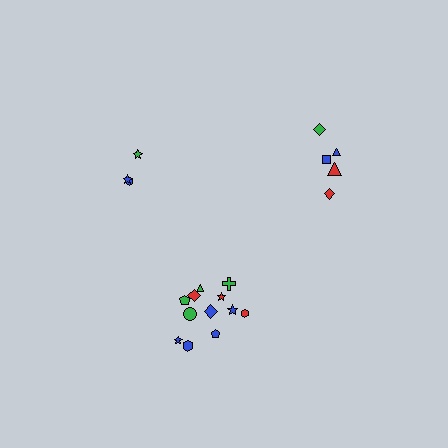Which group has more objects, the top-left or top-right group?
The top-right group.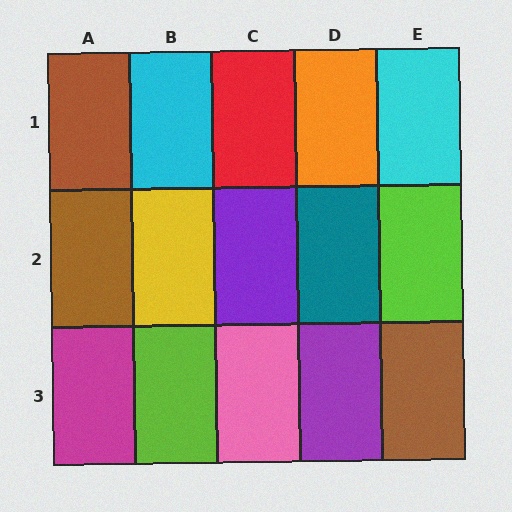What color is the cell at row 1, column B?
Cyan.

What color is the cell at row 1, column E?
Cyan.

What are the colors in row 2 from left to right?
Brown, yellow, purple, teal, lime.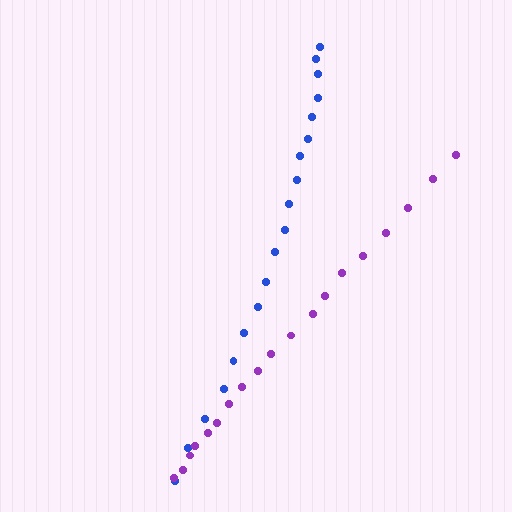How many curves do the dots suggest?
There are 2 distinct paths.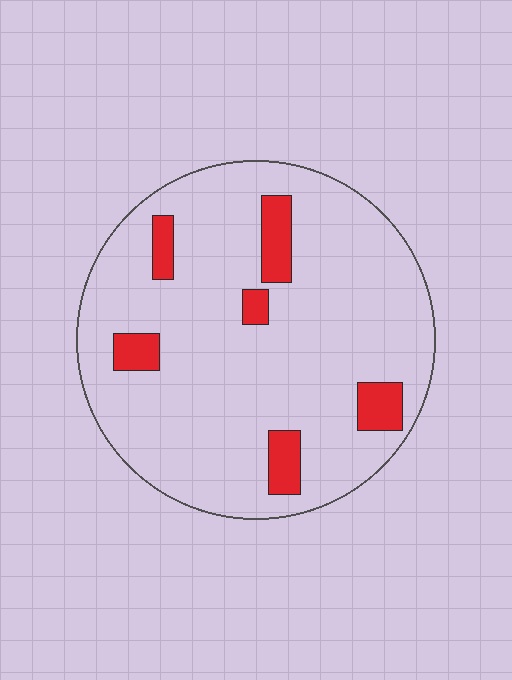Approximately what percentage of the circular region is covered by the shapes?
Approximately 10%.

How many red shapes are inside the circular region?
6.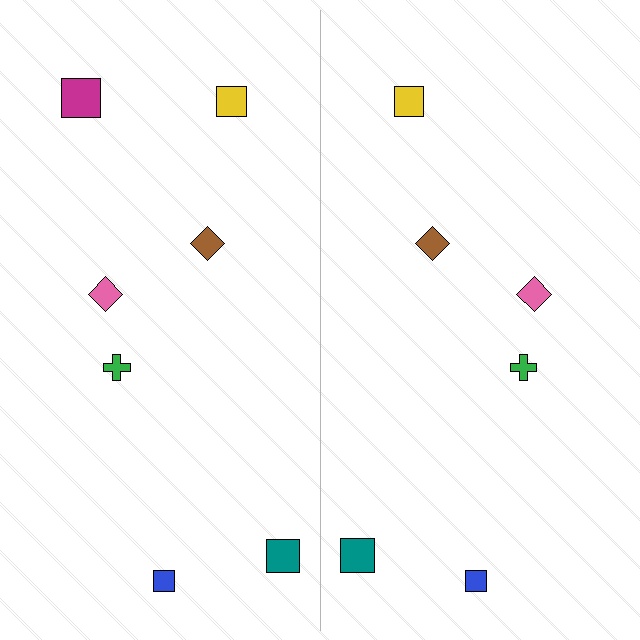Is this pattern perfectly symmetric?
No, the pattern is not perfectly symmetric. A magenta square is missing from the right side.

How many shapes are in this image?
There are 13 shapes in this image.